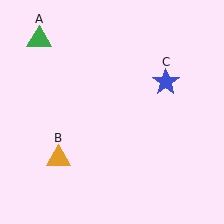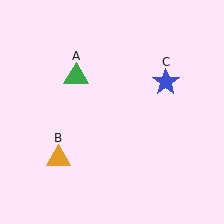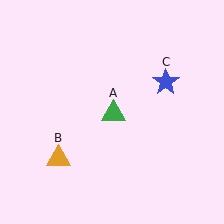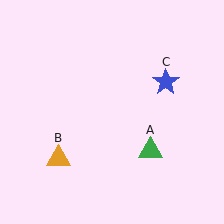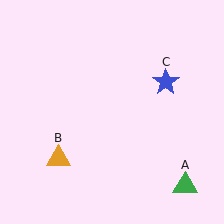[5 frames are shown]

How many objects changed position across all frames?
1 object changed position: green triangle (object A).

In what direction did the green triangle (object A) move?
The green triangle (object A) moved down and to the right.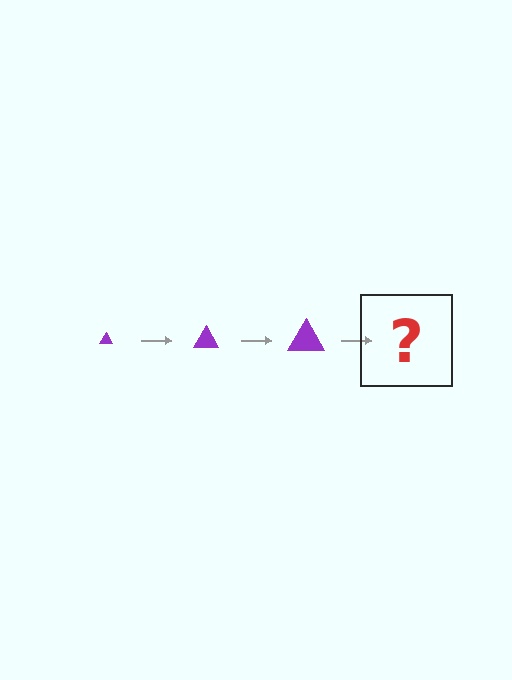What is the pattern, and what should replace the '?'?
The pattern is that the triangle gets progressively larger each step. The '?' should be a purple triangle, larger than the previous one.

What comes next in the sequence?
The next element should be a purple triangle, larger than the previous one.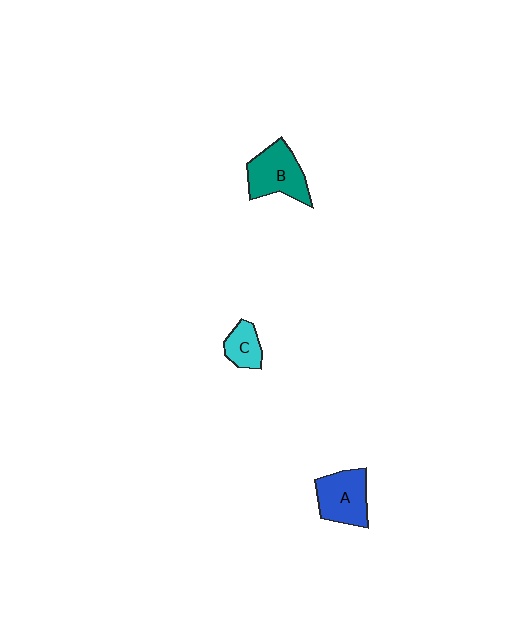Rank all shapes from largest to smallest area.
From largest to smallest: B (teal), A (blue), C (cyan).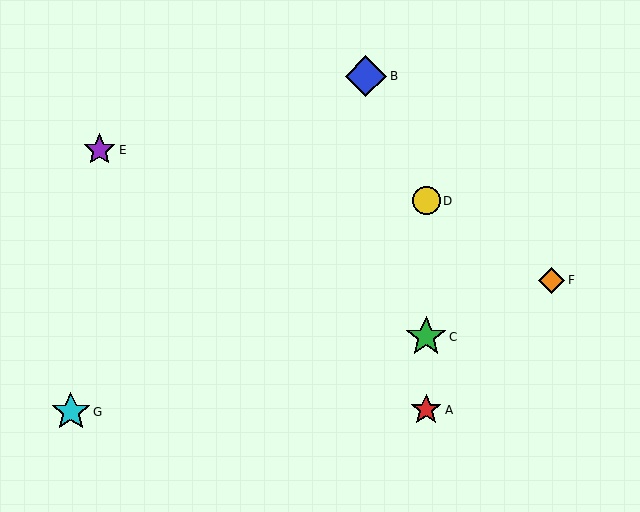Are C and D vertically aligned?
Yes, both are at x≈426.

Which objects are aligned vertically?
Objects A, C, D are aligned vertically.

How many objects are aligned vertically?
3 objects (A, C, D) are aligned vertically.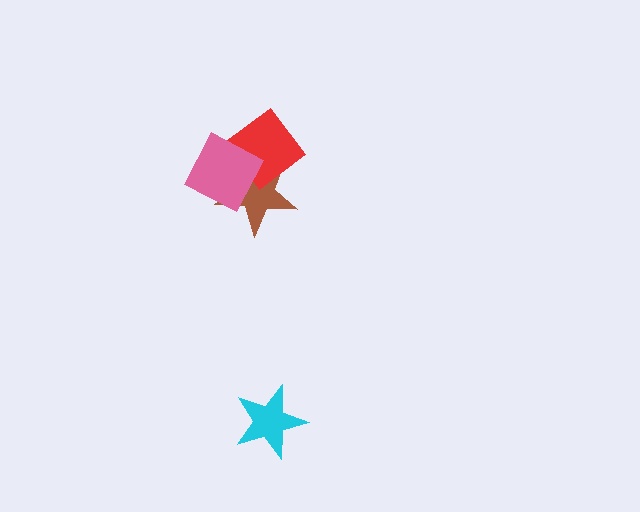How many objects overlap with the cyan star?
0 objects overlap with the cyan star.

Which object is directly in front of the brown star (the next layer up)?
The red diamond is directly in front of the brown star.